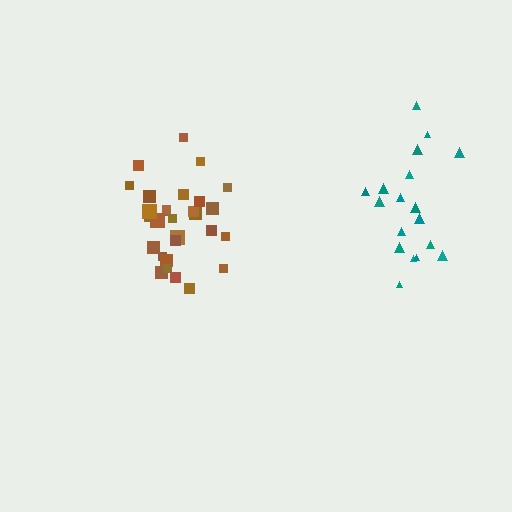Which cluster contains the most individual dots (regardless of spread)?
Brown (29).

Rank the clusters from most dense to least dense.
brown, teal.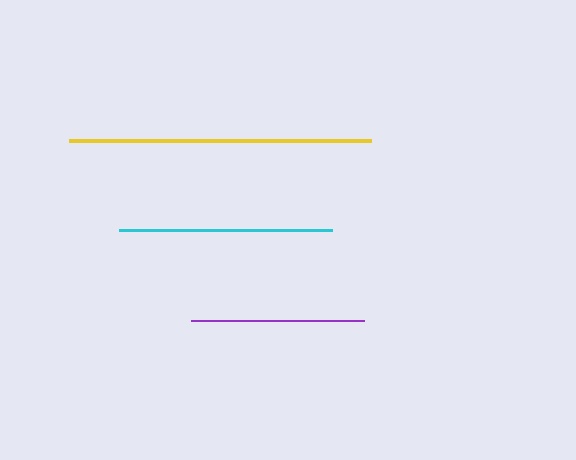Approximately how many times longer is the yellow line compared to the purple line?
The yellow line is approximately 1.7 times the length of the purple line.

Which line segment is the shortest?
The purple line is the shortest at approximately 173 pixels.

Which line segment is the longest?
The yellow line is the longest at approximately 303 pixels.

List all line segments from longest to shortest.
From longest to shortest: yellow, cyan, purple.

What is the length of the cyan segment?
The cyan segment is approximately 213 pixels long.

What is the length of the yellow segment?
The yellow segment is approximately 303 pixels long.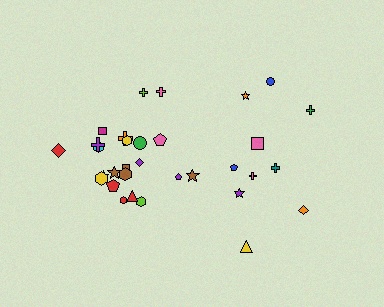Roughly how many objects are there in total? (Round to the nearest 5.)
Roughly 30 objects in total.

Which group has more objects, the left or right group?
The left group.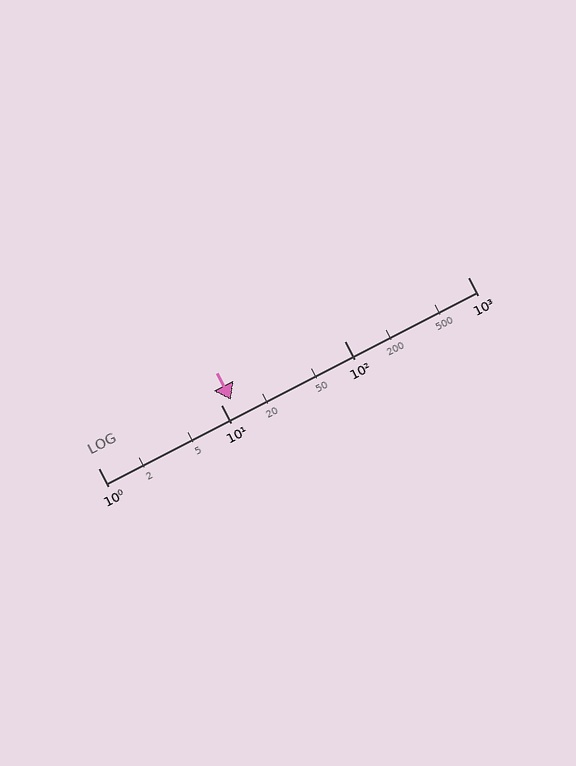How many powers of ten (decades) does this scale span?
The scale spans 3 decades, from 1 to 1000.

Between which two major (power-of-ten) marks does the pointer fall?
The pointer is between 10 and 100.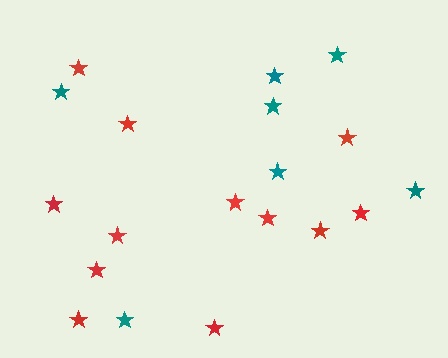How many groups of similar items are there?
There are 2 groups: one group of teal stars (7) and one group of red stars (12).